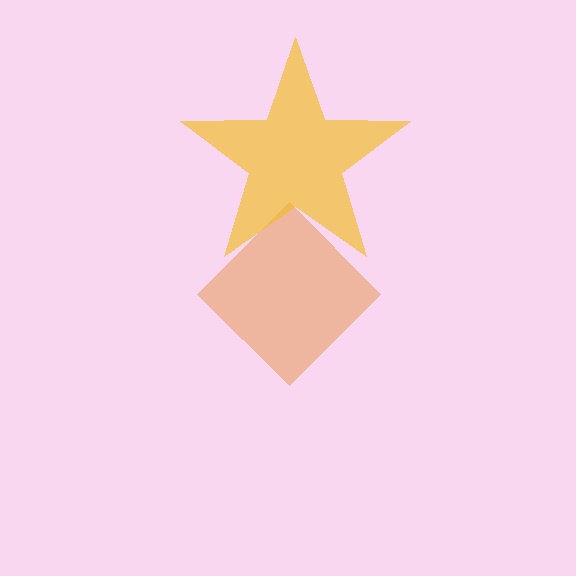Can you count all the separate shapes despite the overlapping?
Yes, there are 2 separate shapes.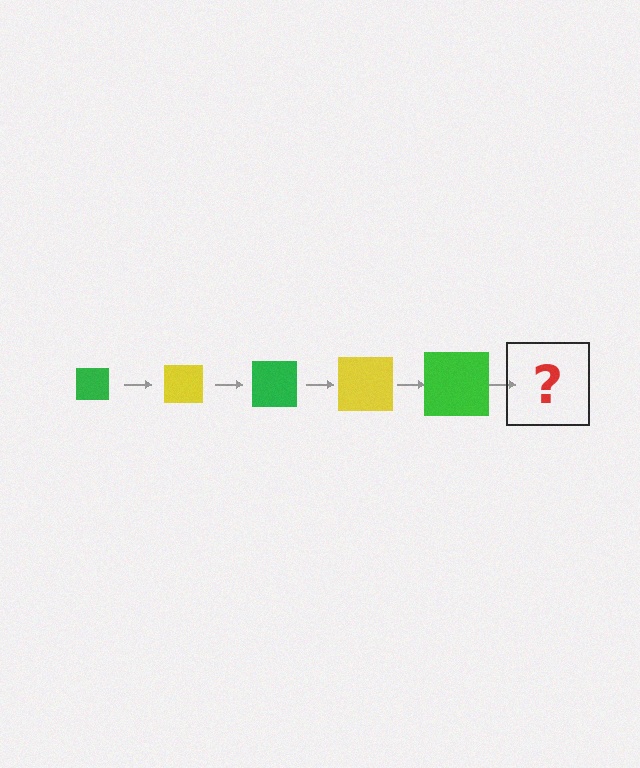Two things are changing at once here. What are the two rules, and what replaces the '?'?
The two rules are that the square grows larger each step and the color cycles through green and yellow. The '?' should be a yellow square, larger than the previous one.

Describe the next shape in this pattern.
It should be a yellow square, larger than the previous one.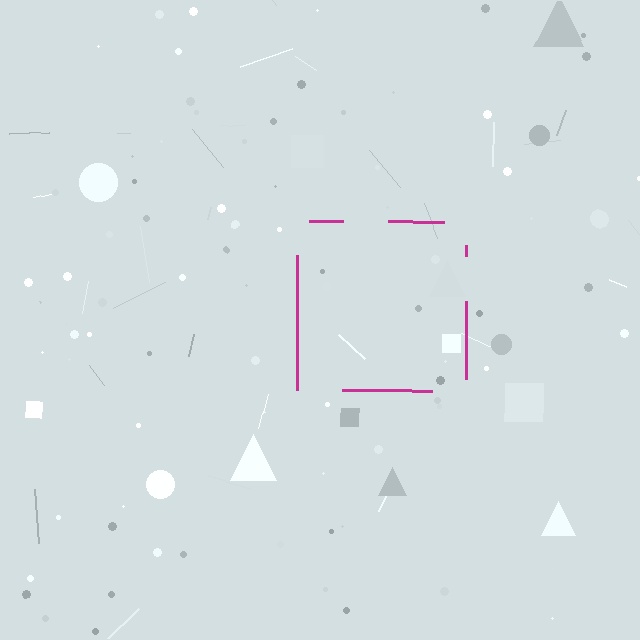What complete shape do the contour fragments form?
The contour fragments form a square.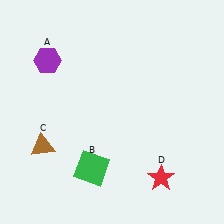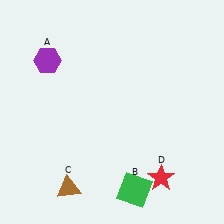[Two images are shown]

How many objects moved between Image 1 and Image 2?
2 objects moved between the two images.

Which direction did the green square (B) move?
The green square (B) moved right.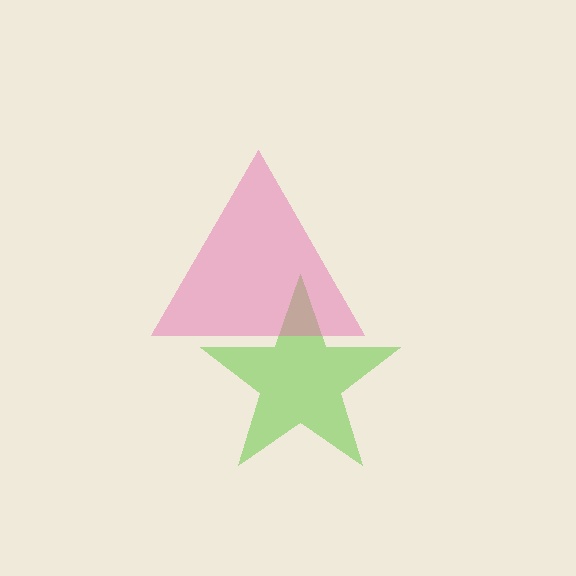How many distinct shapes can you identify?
There are 2 distinct shapes: a lime star, a pink triangle.